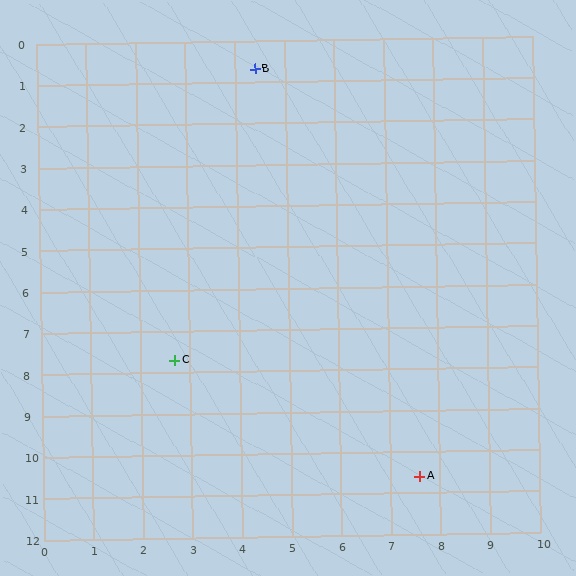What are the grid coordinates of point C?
Point C is at approximately (2.7, 7.7).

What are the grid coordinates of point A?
Point A is at approximately (7.6, 10.6).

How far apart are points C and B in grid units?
Points C and B are about 7.2 grid units apart.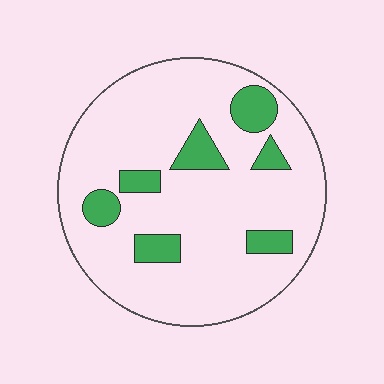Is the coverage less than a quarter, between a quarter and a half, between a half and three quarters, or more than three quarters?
Less than a quarter.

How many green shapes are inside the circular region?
7.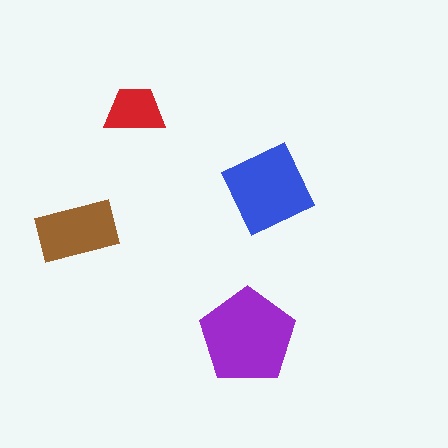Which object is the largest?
The purple pentagon.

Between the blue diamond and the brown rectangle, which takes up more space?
The blue diamond.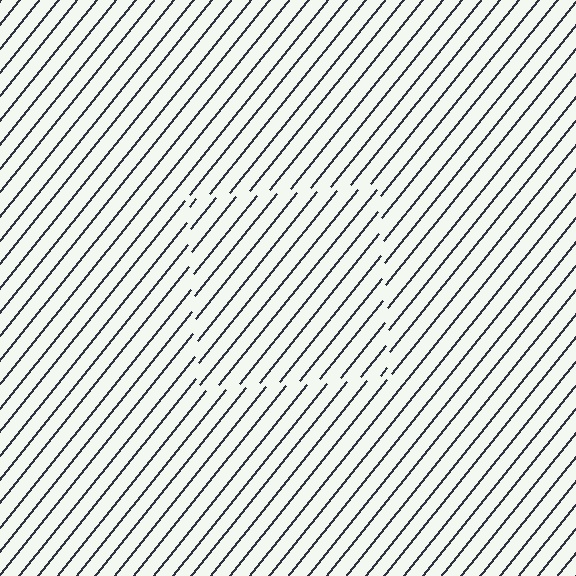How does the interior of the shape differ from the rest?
The interior of the shape contains the same grating, shifted by half a period — the contour is defined by the phase discontinuity where line-ends from the inner and outer gratings abut.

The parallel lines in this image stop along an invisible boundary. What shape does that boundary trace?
An illusory square. The interior of the shape contains the same grating, shifted by half a period — the contour is defined by the phase discontinuity where line-ends from the inner and outer gratings abut.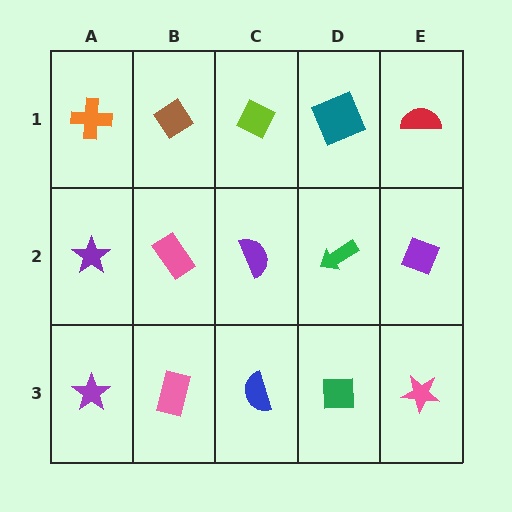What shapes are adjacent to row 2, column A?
An orange cross (row 1, column A), a purple star (row 3, column A), a pink rectangle (row 2, column B).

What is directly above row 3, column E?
A purple diamond.